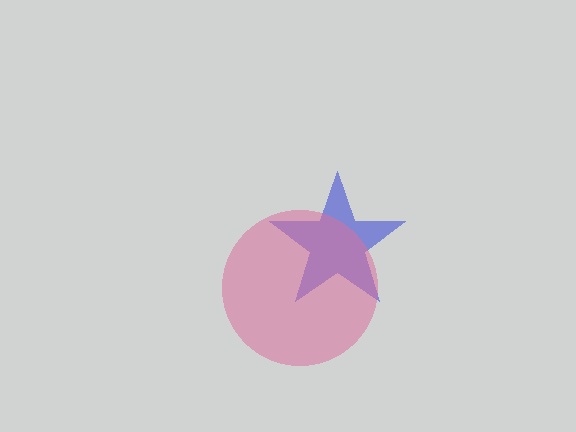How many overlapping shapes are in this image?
There are 2 overlapping shapes in the image.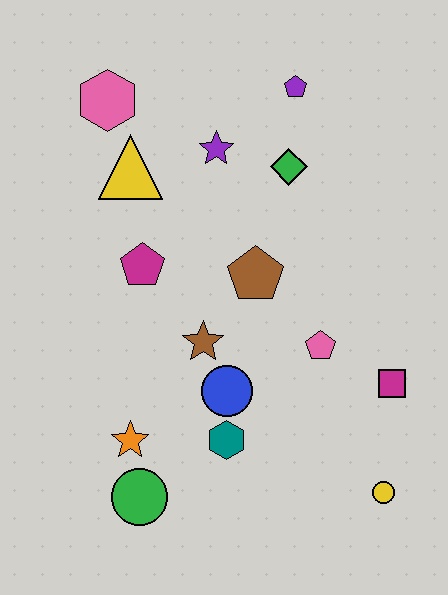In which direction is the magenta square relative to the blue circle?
The magenta square is to the right of the blue circle.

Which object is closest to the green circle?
The orange star is closest to the green circle.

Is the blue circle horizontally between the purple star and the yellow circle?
Yes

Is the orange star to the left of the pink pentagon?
Yes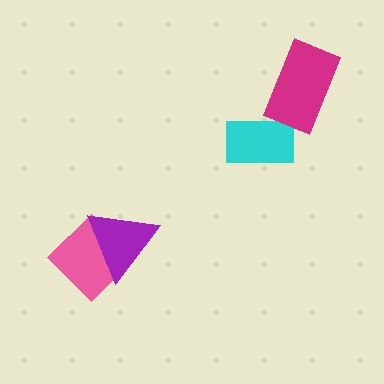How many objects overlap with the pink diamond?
1 object overlaps with the pink diamond.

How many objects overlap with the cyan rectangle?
0 objects overlap with the cyan rectangle.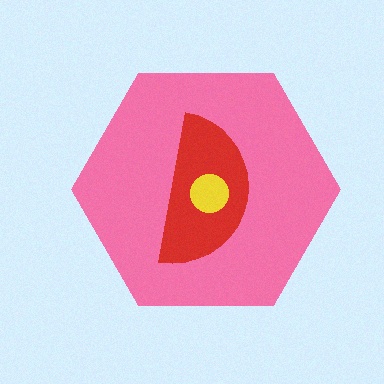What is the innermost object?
The yellow circle.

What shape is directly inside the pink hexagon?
The red semicircle.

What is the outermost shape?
The pink hexagon.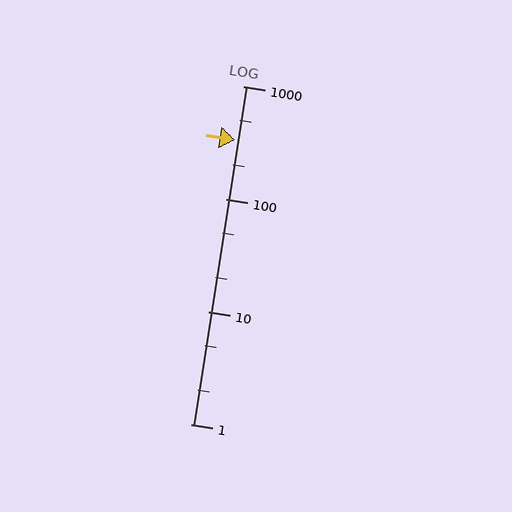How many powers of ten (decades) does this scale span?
The scale spans 3 decades, from 1 to 1000.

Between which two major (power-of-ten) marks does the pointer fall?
The pointer is between 100 and 1000.